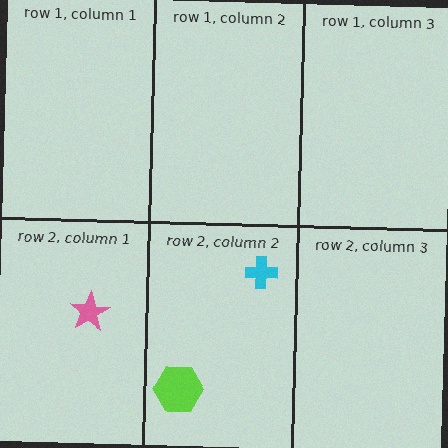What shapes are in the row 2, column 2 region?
The lime hexagon, the cyan cross.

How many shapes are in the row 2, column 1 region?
1.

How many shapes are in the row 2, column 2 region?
2.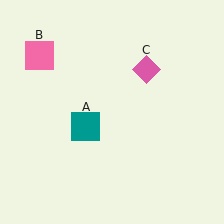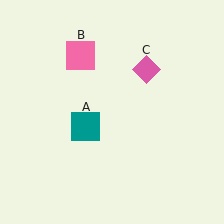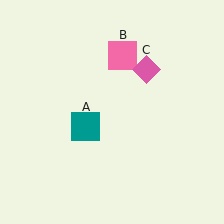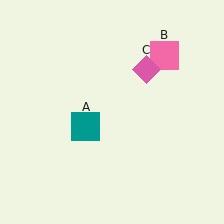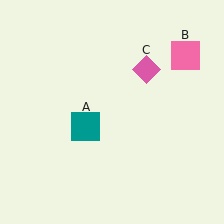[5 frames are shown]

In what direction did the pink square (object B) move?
The pink square (object B) moved right.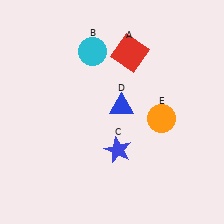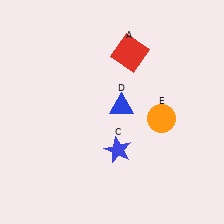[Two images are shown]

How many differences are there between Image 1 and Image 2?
There is 1 difference between the two images.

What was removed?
The cyan circle (B) was removed in Image 2.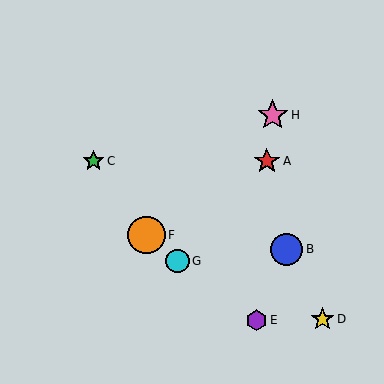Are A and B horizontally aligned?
No, A is at y≈161 and B is at y≈249.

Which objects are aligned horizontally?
Objects A, C are aligned horizontally.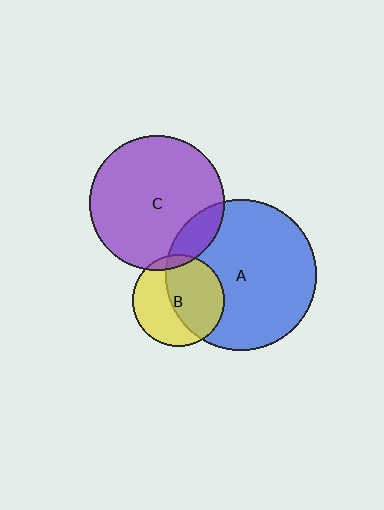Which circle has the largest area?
Circle A (blue).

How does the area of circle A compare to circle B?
Approximately 2.7 times.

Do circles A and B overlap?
Yes.